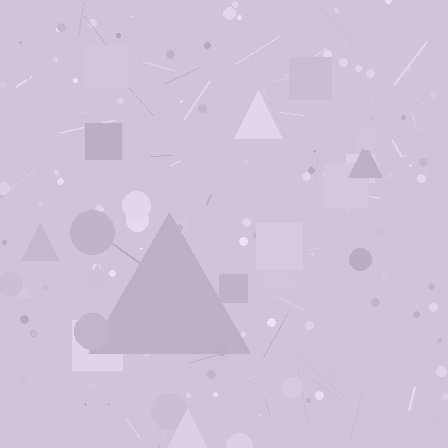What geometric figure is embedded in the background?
A triangle is embedded in the background.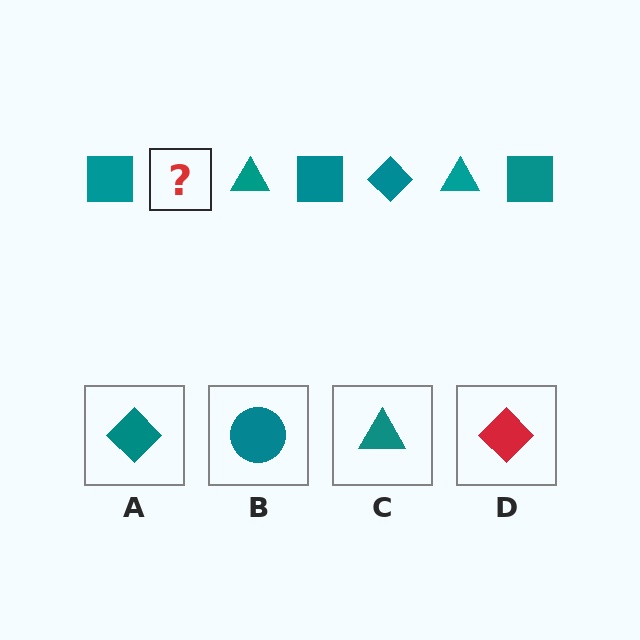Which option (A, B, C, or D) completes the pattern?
A.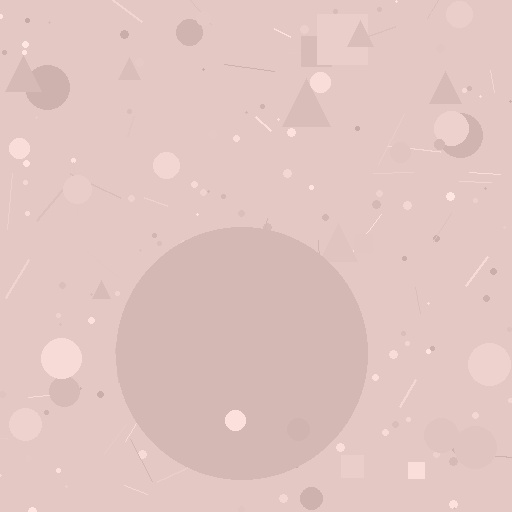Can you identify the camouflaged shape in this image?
The camouflaged shape is a circle.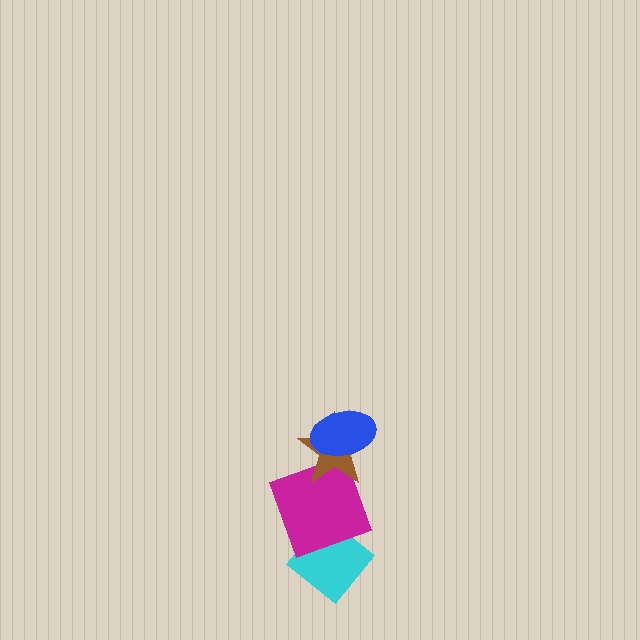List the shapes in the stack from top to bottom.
From top to bottom: the blue ellipse, the brown star, the magenta square, the cyan diamond.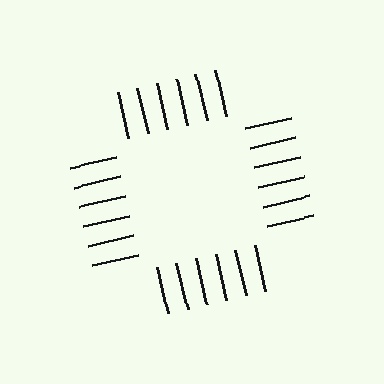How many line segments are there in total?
24 — 6 along each of the 4 edges.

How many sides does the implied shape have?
4 sides — the line-ends trace a square.